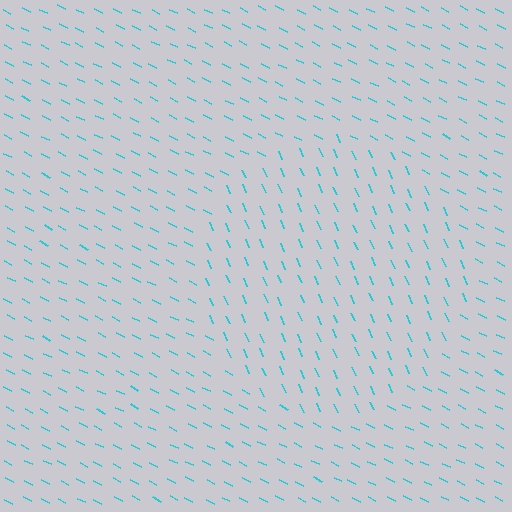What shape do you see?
I see a circle.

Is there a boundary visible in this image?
Yes, there is a texture boundary formed by a change in line orientation.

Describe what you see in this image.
The image is filled with small cyan line segments. A circle region in the image has lines oriented differently from the surrounding lines, creating a visible texture boundary.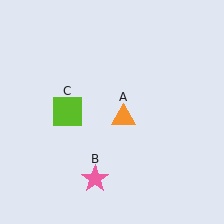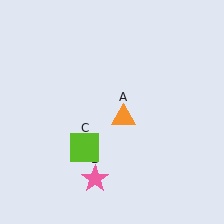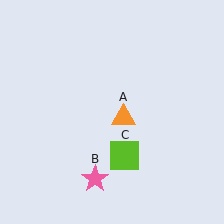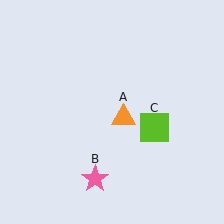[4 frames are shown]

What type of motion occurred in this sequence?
The lime square (object C) rotated counterclockwise around the center of the scene.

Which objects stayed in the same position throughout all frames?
Orange triangle (object A) and pink star (object B) remained stationary.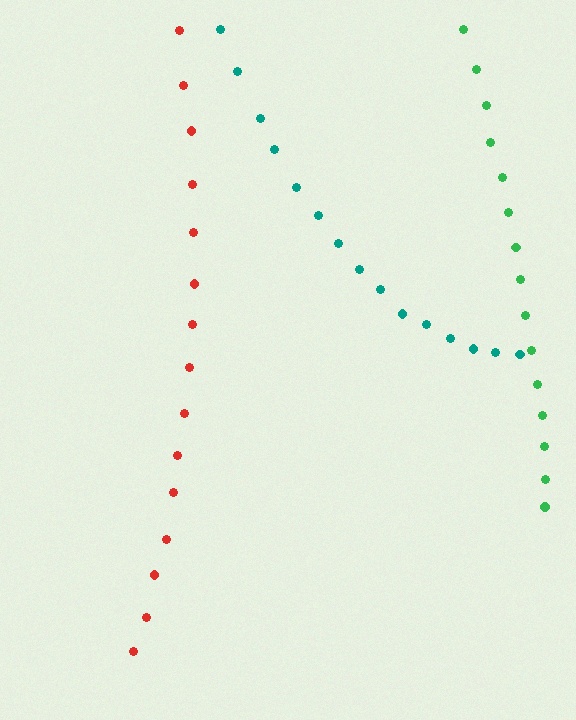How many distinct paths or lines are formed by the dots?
There are 3 distinct paths.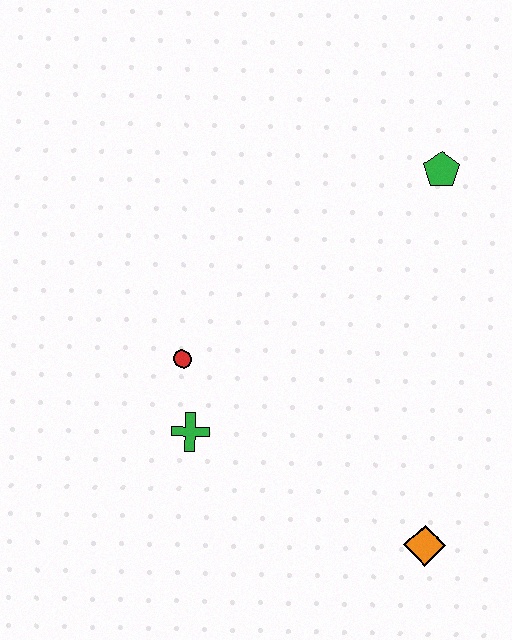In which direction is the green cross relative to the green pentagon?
The green cross is below the green pentagon.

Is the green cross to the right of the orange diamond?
No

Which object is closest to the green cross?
The red circle is closest to the green cross.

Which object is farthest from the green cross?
The green pentagon is farthest from the green cross.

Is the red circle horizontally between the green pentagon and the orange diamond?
No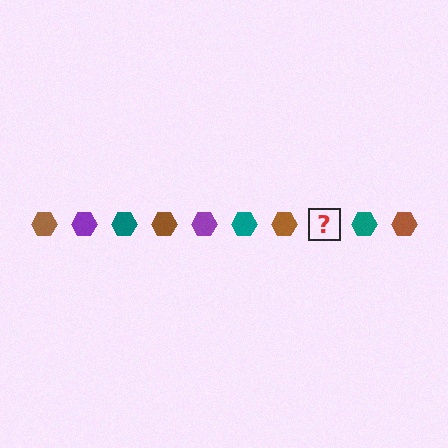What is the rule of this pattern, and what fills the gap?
The rule is that the pattern cycles through brown, purple, teal hexagons. The gap should be filled with a purple hexagon.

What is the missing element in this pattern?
The missing element is a purple hexagon.